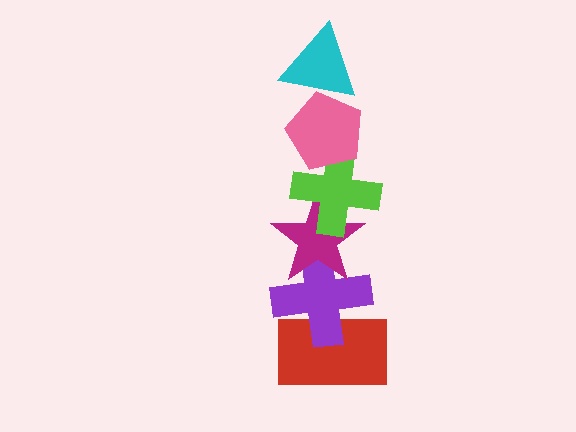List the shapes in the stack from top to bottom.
From top to bottom: the cyan triangle, the pink pentagon, the lime cross, the magenta star, the purple cross, the red rectangle.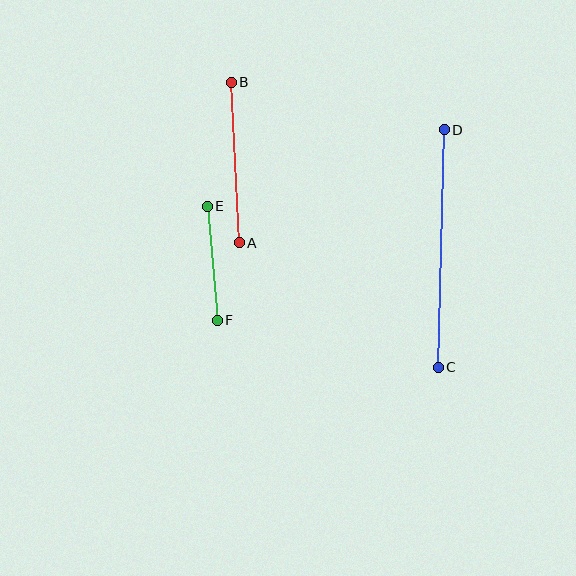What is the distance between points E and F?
The distance is approximately 114 pixels.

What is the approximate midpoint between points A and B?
The midpoint is at approximately (235, 162) pixels.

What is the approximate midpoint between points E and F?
The midpoint is at approximately (212, 263) pixels.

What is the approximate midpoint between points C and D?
The midpoint is at approximately (441, 249) pixels.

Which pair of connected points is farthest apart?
Points C and D are farthest apart.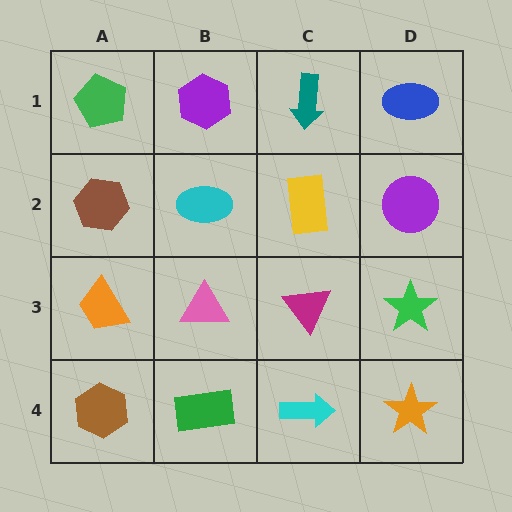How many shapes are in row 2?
4 shapes.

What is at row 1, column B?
A purple hexagon.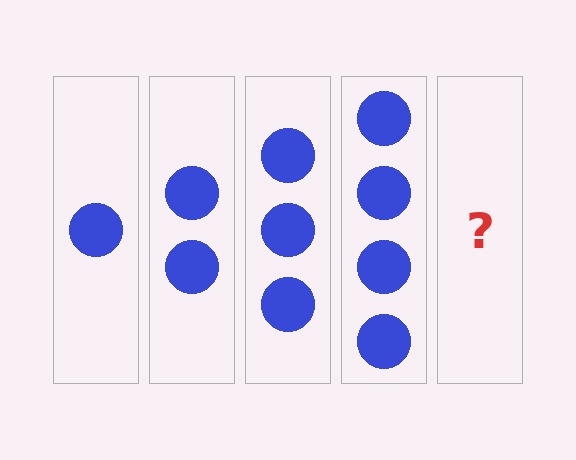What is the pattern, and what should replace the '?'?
The pattern is that each step adds one more circle. The '?' should be 5 circles.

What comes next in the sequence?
The next element should be 5 circles.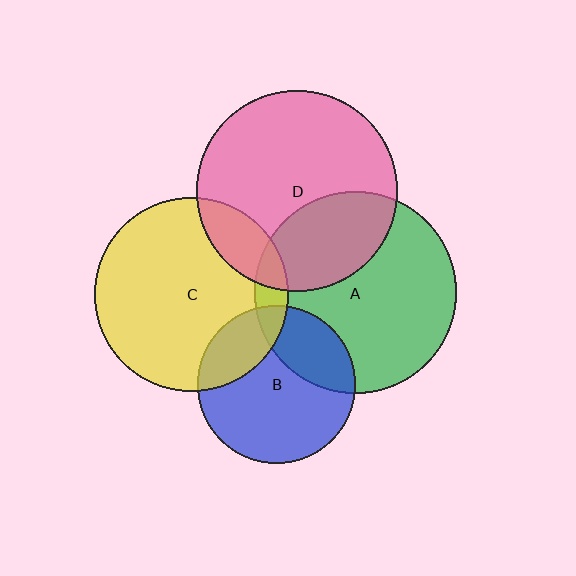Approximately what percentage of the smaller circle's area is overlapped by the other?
Approximately 25%.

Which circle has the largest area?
Circle A (green).